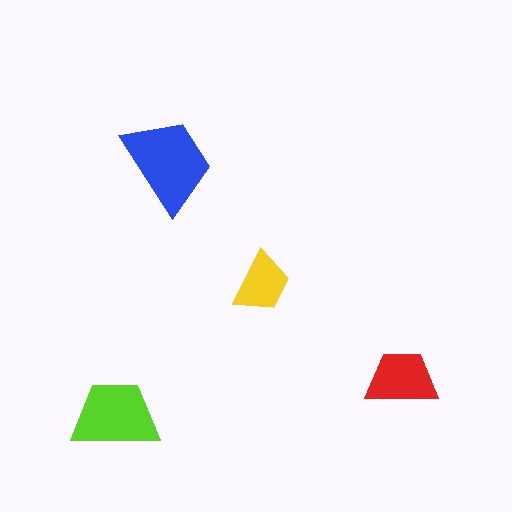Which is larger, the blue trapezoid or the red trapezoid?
The blue one.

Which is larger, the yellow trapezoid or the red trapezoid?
The red one.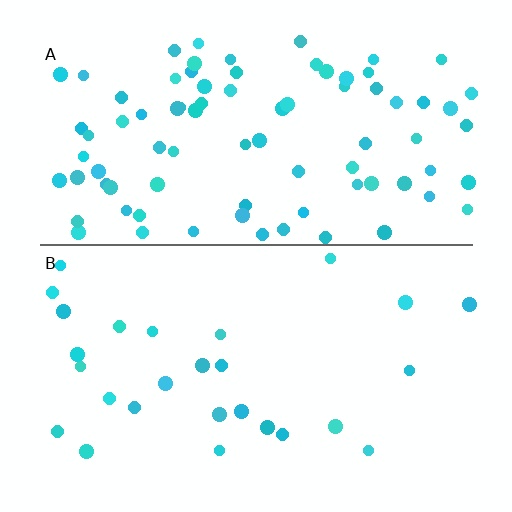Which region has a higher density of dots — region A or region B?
A (the top).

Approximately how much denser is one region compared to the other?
Approximately 3.1× — region A over region B.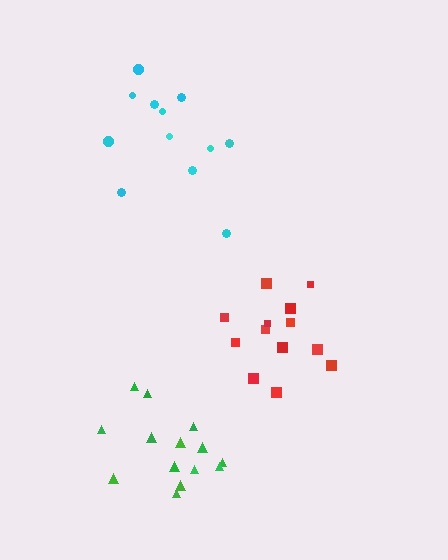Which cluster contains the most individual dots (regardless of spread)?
Green (14).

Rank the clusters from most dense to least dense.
green, red, cyan.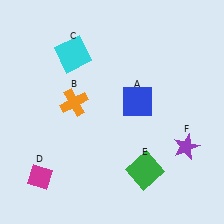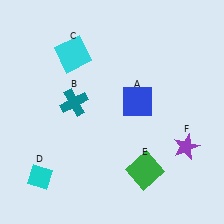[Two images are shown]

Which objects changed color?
B changed from orange to teal. D changed from magenta to cyan.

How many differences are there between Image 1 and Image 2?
There are 2 differences between the two images.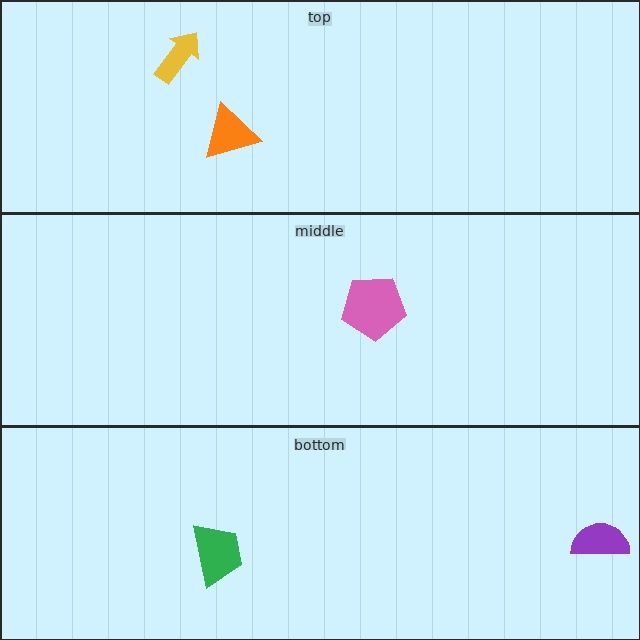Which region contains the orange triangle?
The top region.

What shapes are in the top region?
The orange triangle, the yellow arrow.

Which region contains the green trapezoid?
The bottom region.